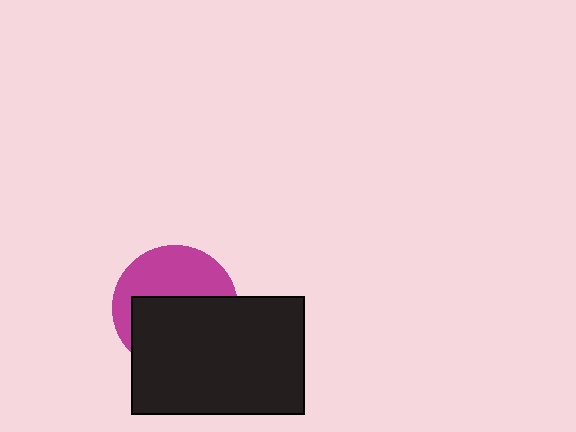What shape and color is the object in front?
The object in front is a black rectangle.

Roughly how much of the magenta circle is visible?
A small part of it is visible (roughly 44%).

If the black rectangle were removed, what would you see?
You would see the complete magenta circle.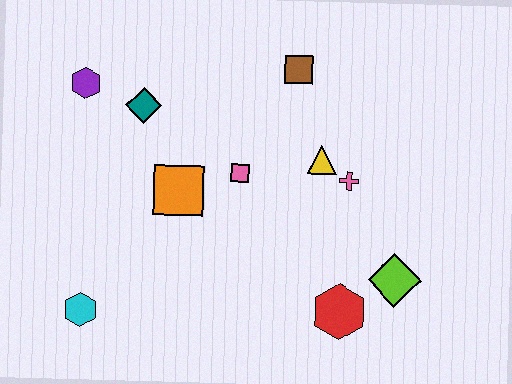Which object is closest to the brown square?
The yellow triangle is closest to the brown square.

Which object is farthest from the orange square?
The lime diamond is farthest from the orange square.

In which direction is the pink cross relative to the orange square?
The pink cross is to the right of the orange square.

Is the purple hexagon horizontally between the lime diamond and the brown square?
No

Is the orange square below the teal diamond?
Yes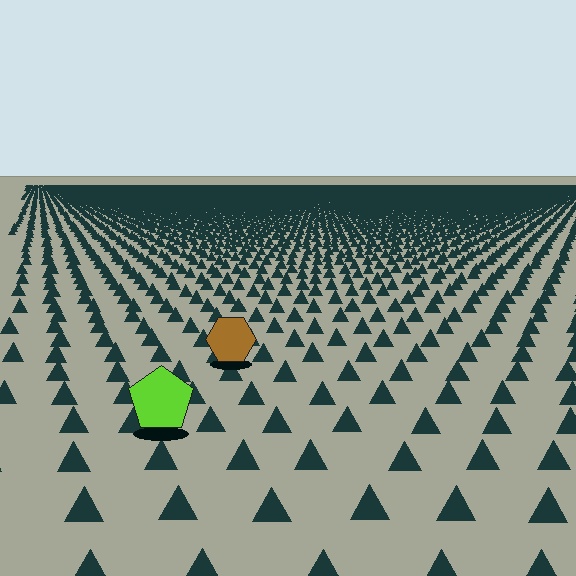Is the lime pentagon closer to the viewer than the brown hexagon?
Yes. The lime pentagon is closer — you can tell from the texture gradient: the ground texture is coarser near it.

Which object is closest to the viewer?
The lime pentagon is closest. The texture marks near it are larger and more spread out.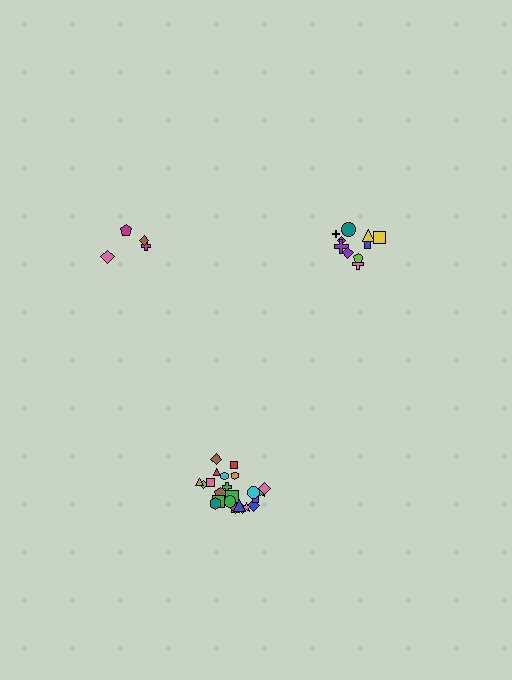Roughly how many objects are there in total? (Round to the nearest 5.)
Roughly 40 objects in total.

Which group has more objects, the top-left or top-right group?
The top-right group.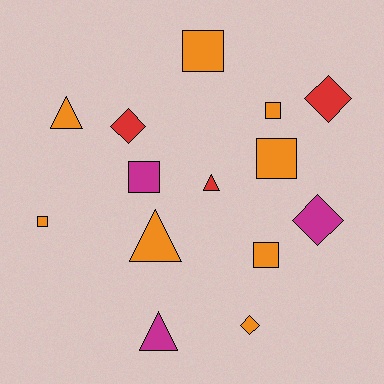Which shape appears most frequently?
Square, with 6 objects.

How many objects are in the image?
There are 14 objects.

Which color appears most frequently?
Orange, with 8 objects.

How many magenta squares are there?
There is 1 magenta square.